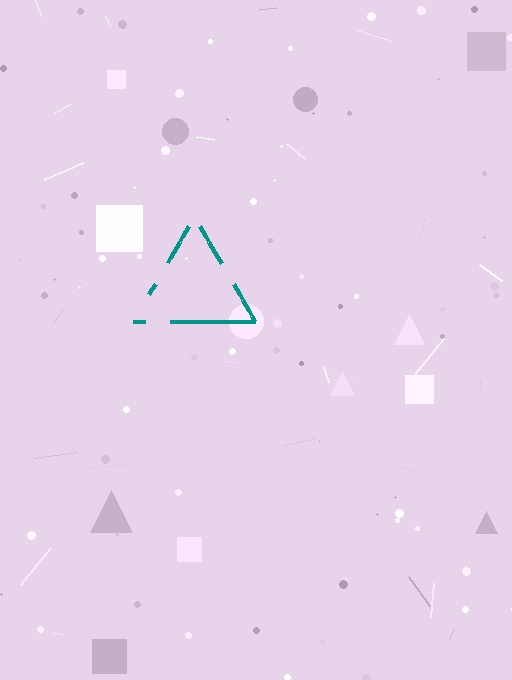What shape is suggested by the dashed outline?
The dashed outline suggests a triangle.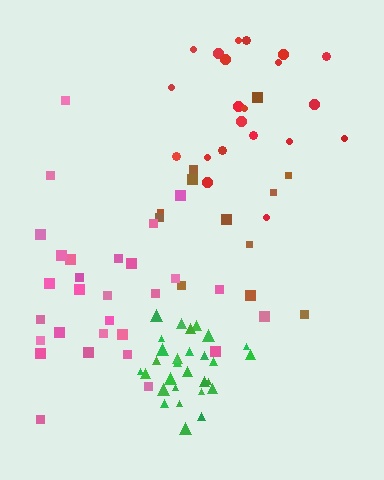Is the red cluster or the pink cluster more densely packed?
Red.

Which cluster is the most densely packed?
Green.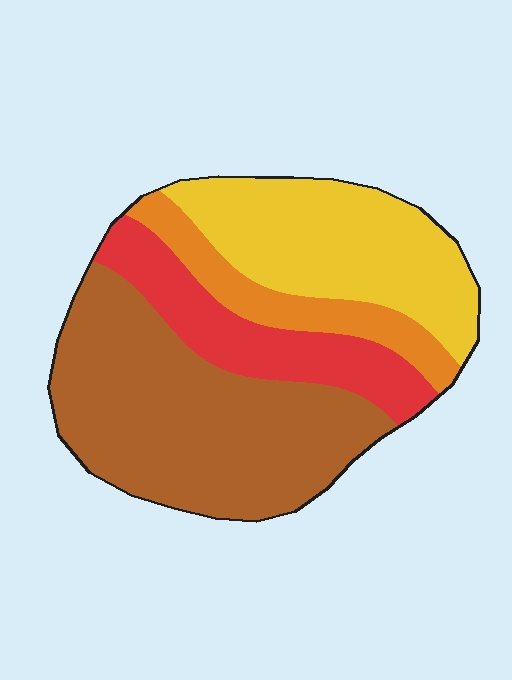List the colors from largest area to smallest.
From largest to smallest: brown, yellow, red, orange.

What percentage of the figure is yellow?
Yellow takes up about one quarter (1/4) of the figure.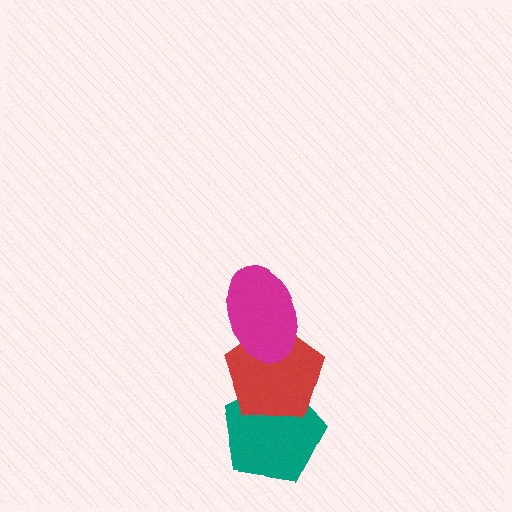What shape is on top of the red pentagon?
The magenta ellipse is on top of the red pentagon.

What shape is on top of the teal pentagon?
The red pentagon is on top of the teal pentagon.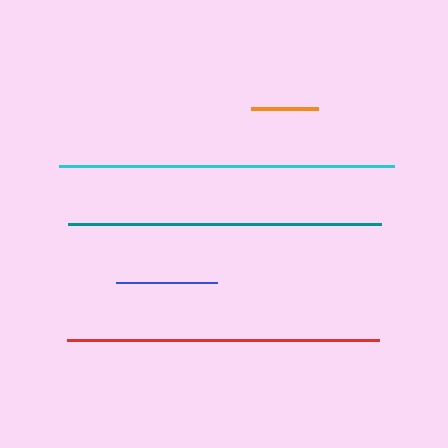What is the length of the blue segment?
The blue segment is approximately 101 pixels long.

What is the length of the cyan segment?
The cyan segment is approximately 335 pixels long.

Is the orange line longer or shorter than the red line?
The red line is longer than the orange line.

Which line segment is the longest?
The cyan line is the longest at approximately 335 pixels.